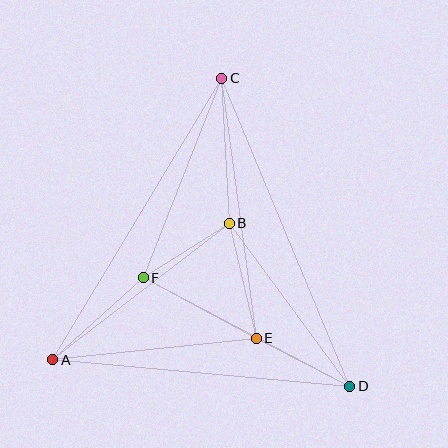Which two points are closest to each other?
Points B and F are closest to each other.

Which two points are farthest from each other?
Points C and D are farthest from each other.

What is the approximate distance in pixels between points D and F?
The distance between D and F is approximately 233 pixels.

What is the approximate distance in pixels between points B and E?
The distance between B and E is approximately 118 pixels.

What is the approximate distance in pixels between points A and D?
The distance between A and D is approximately 298 pixels.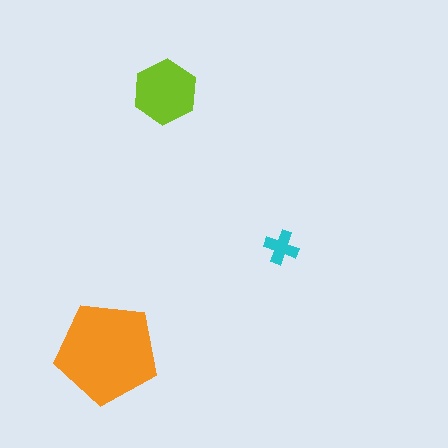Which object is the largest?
The orange pentagon.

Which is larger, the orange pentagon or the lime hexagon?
The orange pentagon.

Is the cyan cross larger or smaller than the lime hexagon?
Smaller.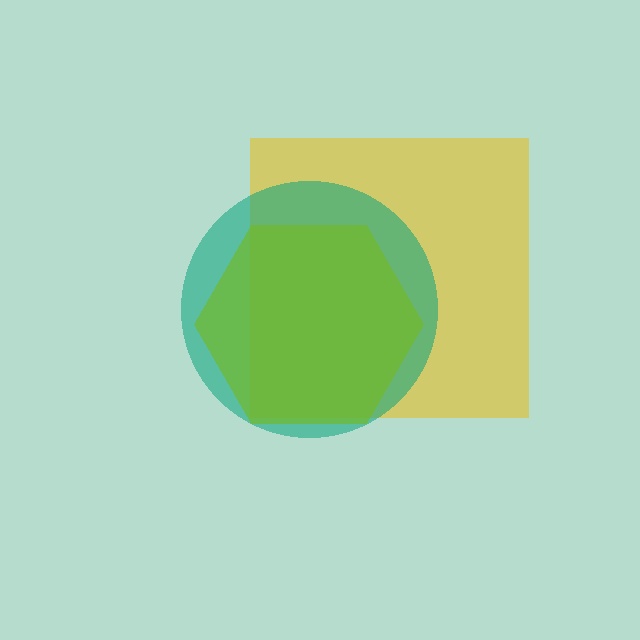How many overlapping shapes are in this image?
There are 3 overlapping shapes in the image.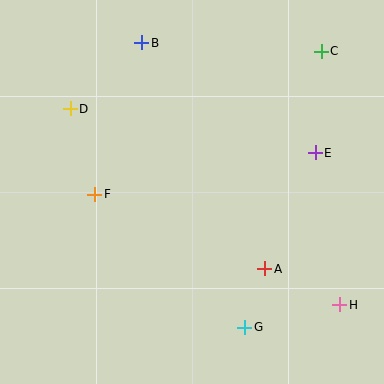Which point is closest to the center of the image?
Point F at (95, 194) is closest to the center.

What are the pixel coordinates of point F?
Point F is at (95, 194).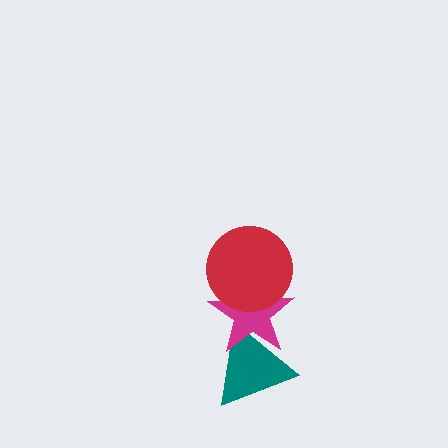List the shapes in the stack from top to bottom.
From top to bottom: the red circle, the magenta star, the teal triangle.